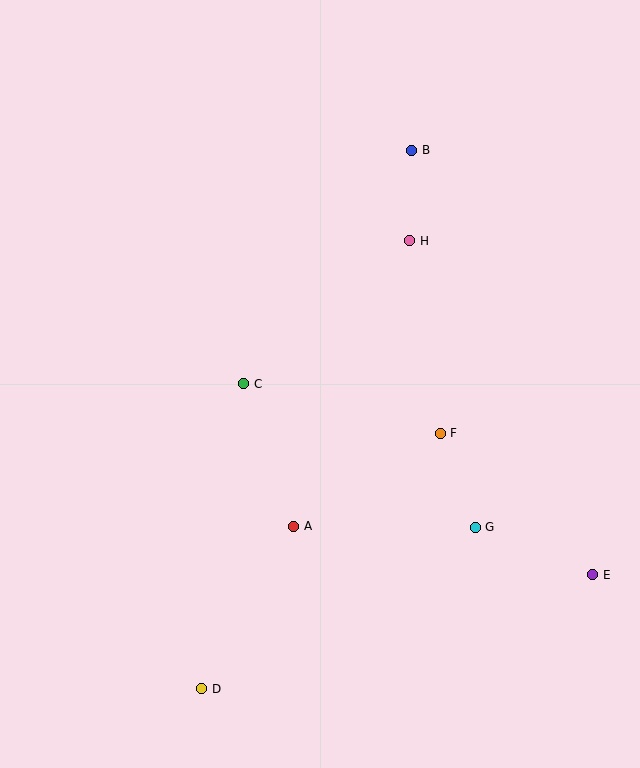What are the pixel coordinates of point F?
Point F is at (440, 433).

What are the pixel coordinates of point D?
Point D is at (202, 689).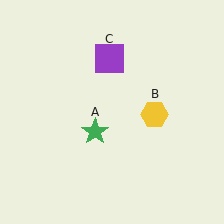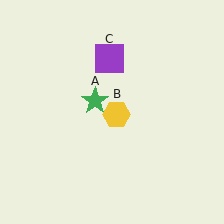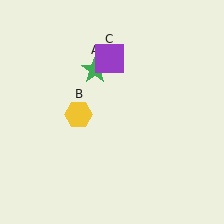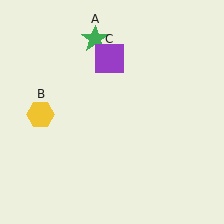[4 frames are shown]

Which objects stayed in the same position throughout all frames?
Purple square (object C) remained stationary.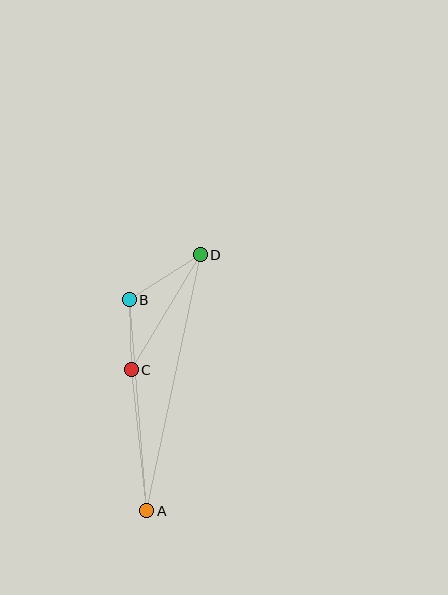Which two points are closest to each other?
Points B and C are closest to each other.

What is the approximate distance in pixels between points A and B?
The distance between A and B is approximately 212 pixels.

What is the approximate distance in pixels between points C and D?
The distance between C and D is approximately 134 pixels.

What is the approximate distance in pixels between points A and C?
The distance between A and C is approximately 142 pixels.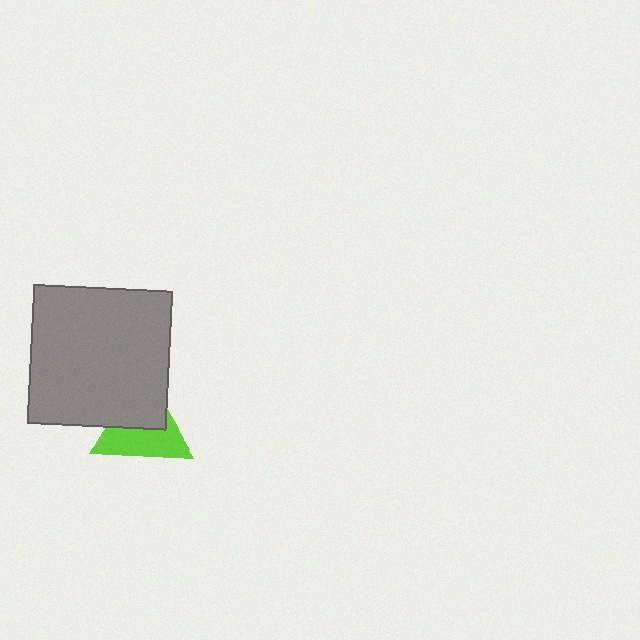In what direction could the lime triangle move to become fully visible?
The lime triangle could move toward the lower-right. That would shift it out from behind the gray square entirely.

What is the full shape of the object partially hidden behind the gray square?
The partially hidden object is a lime triangle.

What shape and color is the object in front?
The object in front is a gray square.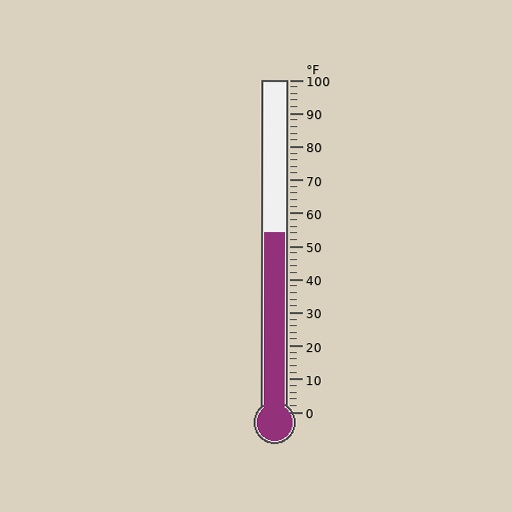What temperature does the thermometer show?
The thermometer shows approximately 54°F.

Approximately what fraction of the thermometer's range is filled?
The thermometer is filled to approximately 55% of its range.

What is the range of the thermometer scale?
The thermometer scale ranges from 0°F to 100°F.